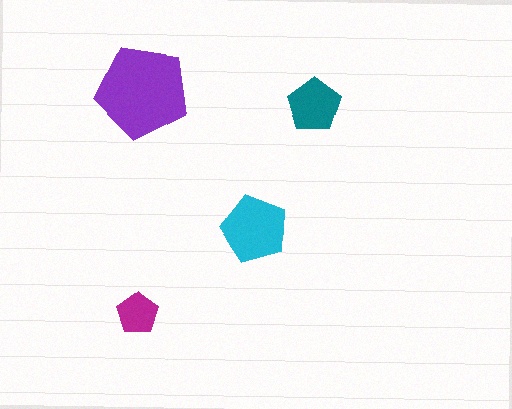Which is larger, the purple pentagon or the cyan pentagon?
The purple one.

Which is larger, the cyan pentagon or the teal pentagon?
The cyan one.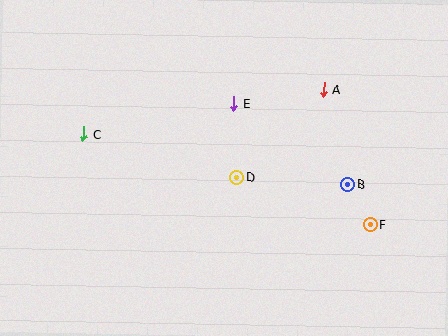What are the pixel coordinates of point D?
Point D is at (237, 178).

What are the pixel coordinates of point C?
Point C is at (83, 134).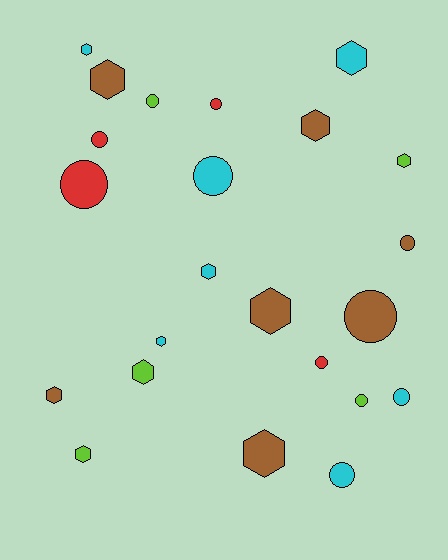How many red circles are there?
There are 4 red circles.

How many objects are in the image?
There are 23 objects.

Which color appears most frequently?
Cyan, with 7 objects.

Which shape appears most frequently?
Hexagon, with 12 objects.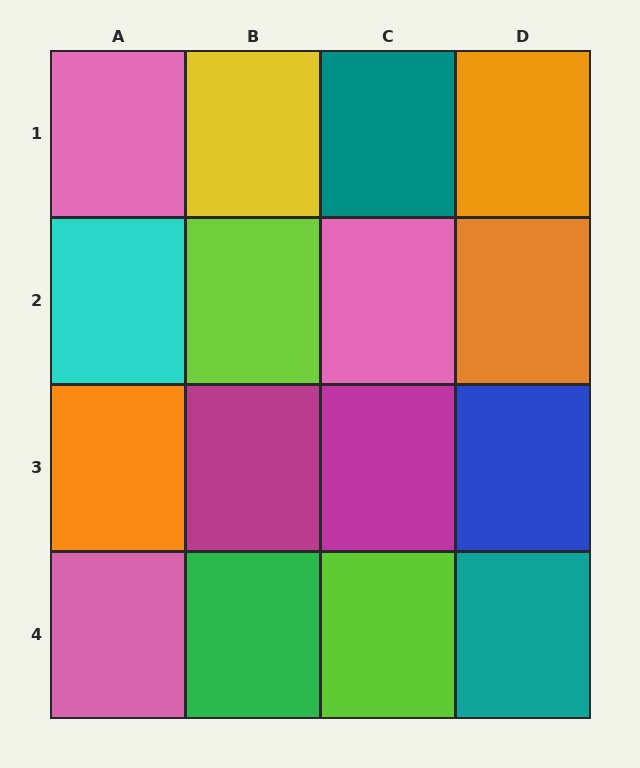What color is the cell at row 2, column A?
Cyan.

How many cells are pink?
3 cells are pink.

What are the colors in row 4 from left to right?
Pink, green, lime, teal.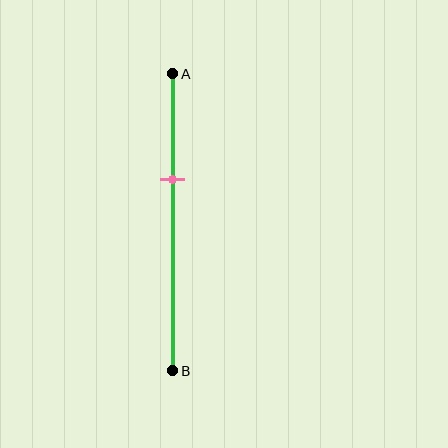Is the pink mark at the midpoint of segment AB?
No, the mark is at about 35% from A, not at the 50% midpoint.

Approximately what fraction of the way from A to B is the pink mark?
The pink mark is approximately 35% of the way from A to B.